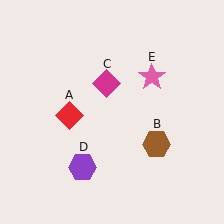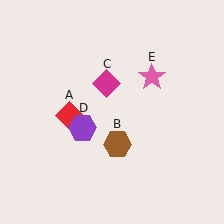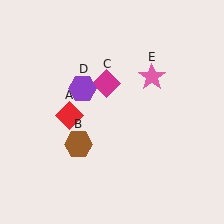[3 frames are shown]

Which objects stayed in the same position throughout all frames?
Red diamond (object A) and magenta diamond (object C) and pink star (object E) remained stationary.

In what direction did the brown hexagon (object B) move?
The brown hexagon (object B) moved left.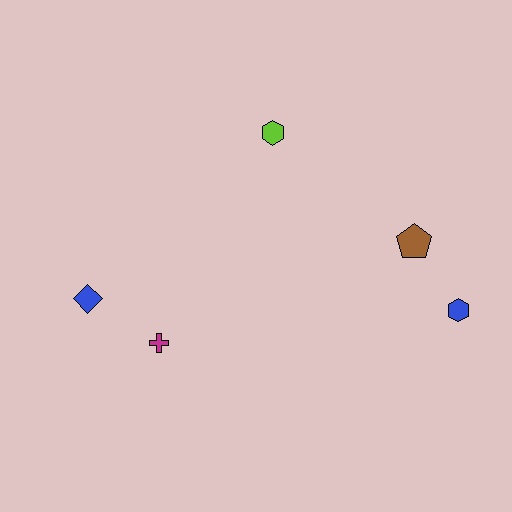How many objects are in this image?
There are 5 objects.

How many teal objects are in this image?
There are no teal objects.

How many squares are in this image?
There are no squares.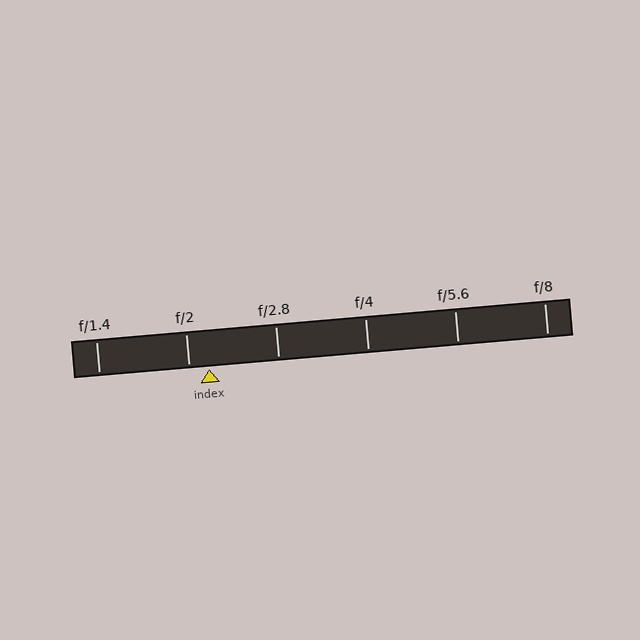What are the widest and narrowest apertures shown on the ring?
The widest aperture shown is f/1.4 and the narrowest is f/8.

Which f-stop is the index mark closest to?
The index mark is closest to f/2.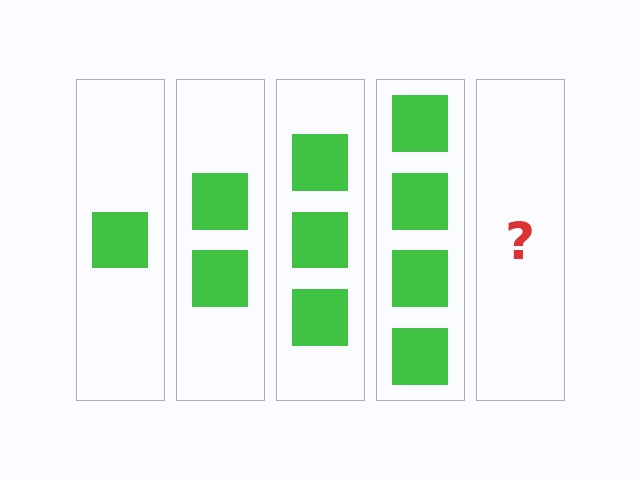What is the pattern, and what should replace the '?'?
The pattern is that each step adds one more square. The '?' should be 5 squares.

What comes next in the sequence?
The next element should be 5 squares.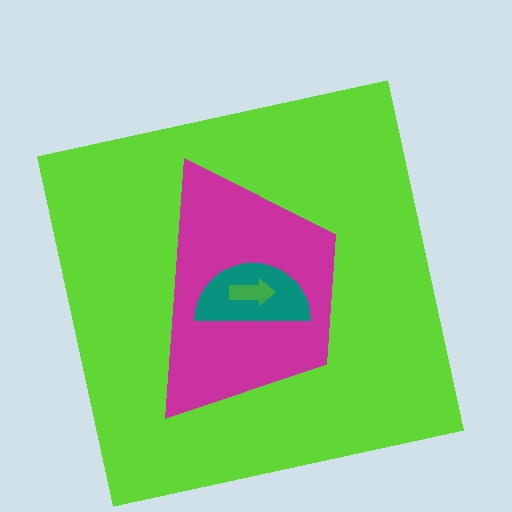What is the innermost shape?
The green arrow.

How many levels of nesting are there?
4.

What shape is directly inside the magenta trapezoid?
The teal semicircle.